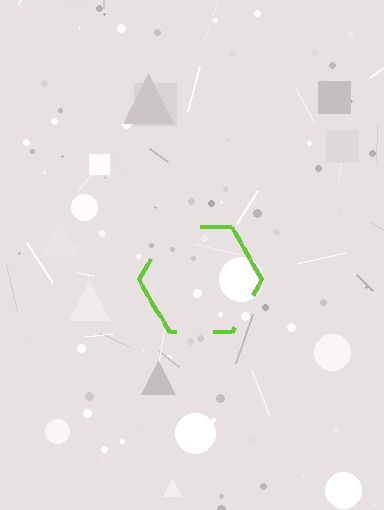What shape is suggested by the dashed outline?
The dashed outline suggests a hexagon.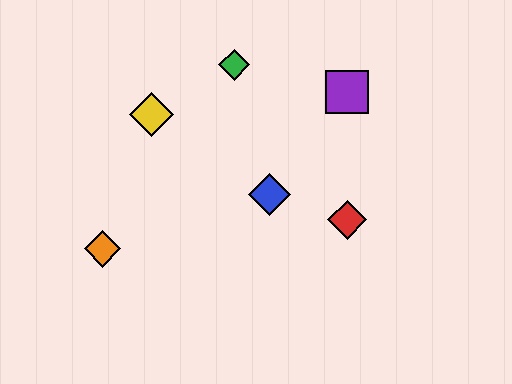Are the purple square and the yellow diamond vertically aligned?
No, the purple square is at x≈347 and the yellow diamond is at x≈151.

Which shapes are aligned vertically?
The red diamond, the purple square are aligned vertically.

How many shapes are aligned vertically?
2 shapes (the red diamond, the purple square) are aligned vertically.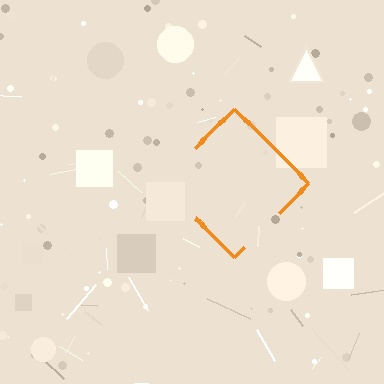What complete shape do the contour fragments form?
The contour fragments form a diamond.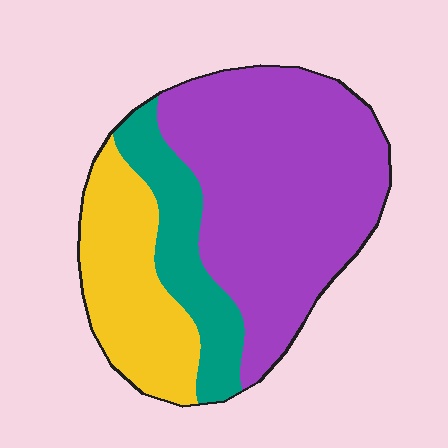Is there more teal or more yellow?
Yellow.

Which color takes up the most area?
Purple, at roughly 55%.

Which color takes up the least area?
Teal, at roughly 20%.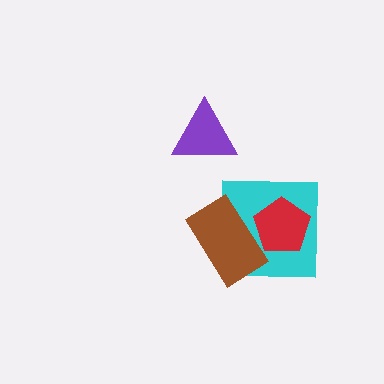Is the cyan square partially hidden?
Yes, it is partially covered by another shape.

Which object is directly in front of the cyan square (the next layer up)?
The red pentagon is directly in front of the cyan square.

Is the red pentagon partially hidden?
Yes, it is partially covered by another shape.